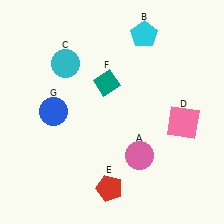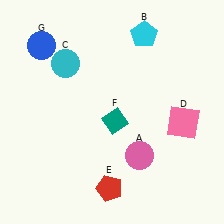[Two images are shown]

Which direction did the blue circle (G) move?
The blue circle (G) moved up.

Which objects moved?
The objects that moved are: the teal diamond (F), the blue circle (G).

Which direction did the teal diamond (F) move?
The teal diamond (F) moved down.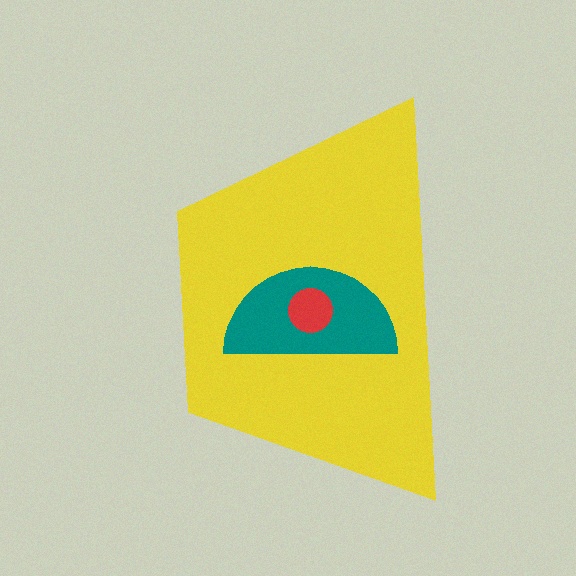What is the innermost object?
The red circle.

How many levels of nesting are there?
3.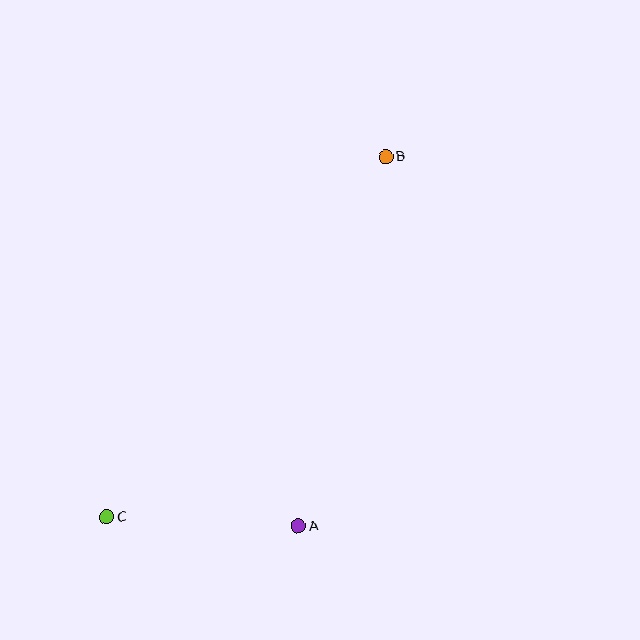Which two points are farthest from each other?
Points B and C are farthest from each other.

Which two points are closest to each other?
Points A and C are closest to each other.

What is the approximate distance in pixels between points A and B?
The distance between A and B is approximately 380 pixels.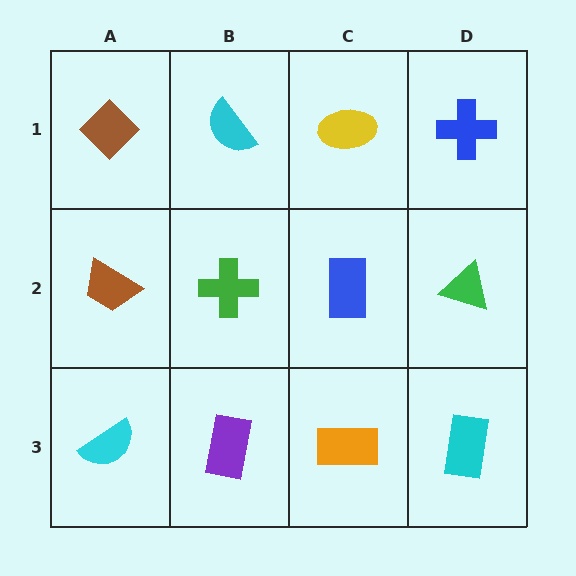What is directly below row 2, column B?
A purple rectangle.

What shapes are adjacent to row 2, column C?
A yellow ellipse (row 1, column C), an orange rectangle (row 3, column C), a green cross (row 2, column B), a green triangle (row 2, column D).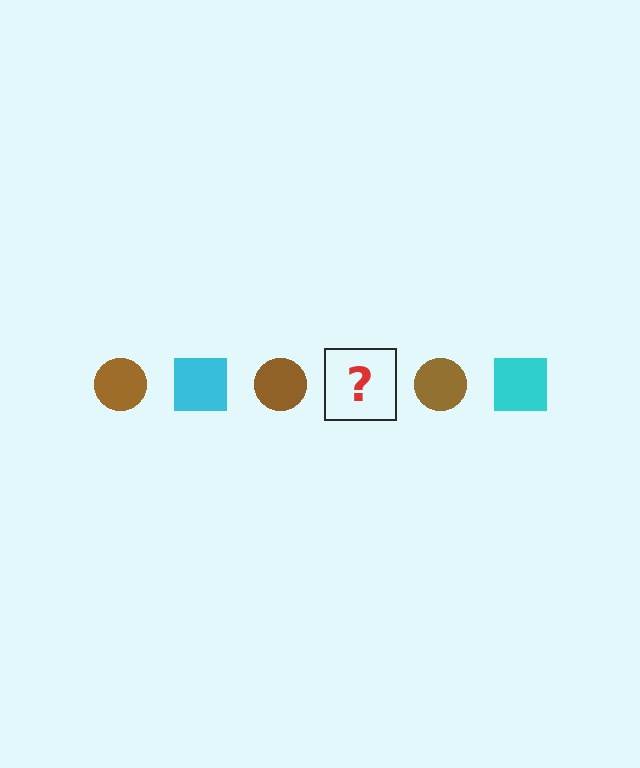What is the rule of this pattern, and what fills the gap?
The rule is that the pattern alternates between brown circle and cyan square. The gap should be filled with a cyan square.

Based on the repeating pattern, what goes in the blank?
The blank should be a cyan square.